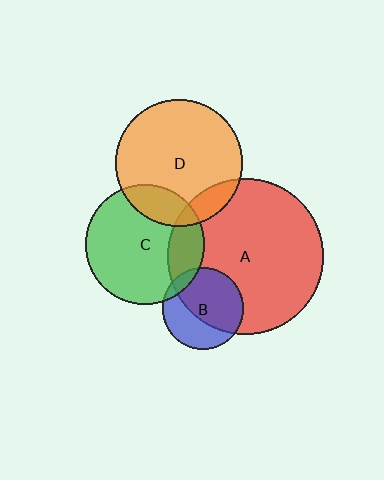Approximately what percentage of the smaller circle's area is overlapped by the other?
Approximately 10%.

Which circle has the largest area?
Circle A (red).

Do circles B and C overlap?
Yes.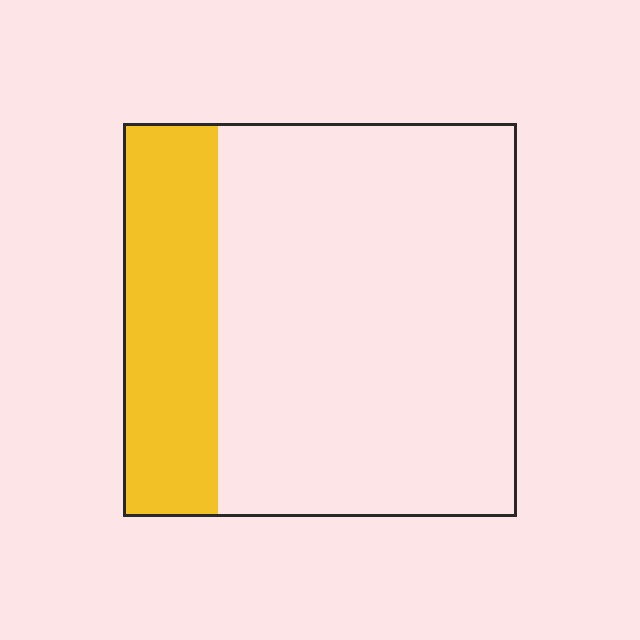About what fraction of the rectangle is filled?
About one quarter (1/4).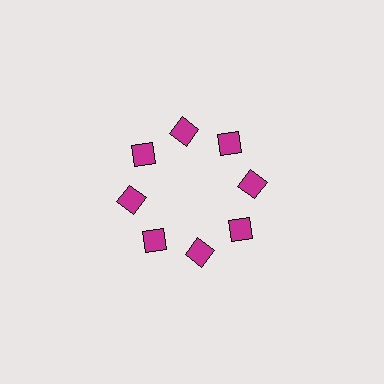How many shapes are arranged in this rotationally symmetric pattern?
There are 8 shapes, arranged in 8 groups of 1.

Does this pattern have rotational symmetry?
Yes, this pattern has 8-fold rotational symmetry. It looks the same after rotating 45 degrees around the center.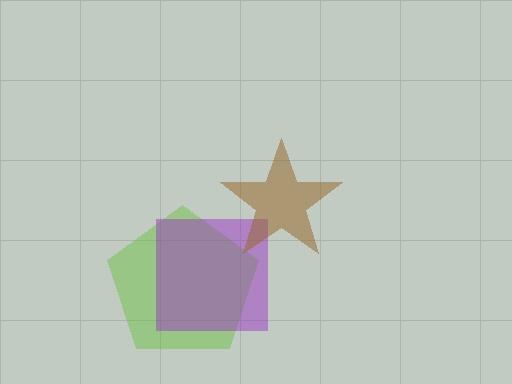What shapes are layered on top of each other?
The layered shapes are: a lime pentagon, a purple square, a brown star.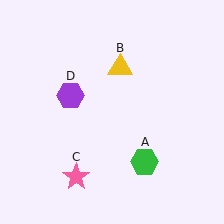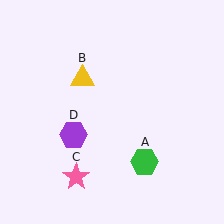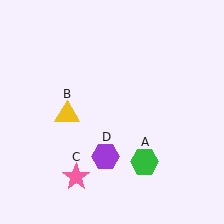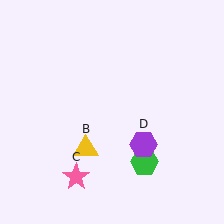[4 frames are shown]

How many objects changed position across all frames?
2 objects changed position: yellow triangle (object B), purple hexagon (object D).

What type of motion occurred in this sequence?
The yellow triangle (object B), purple hexagon (object D) rotated counterclockwise around the center of the scene.